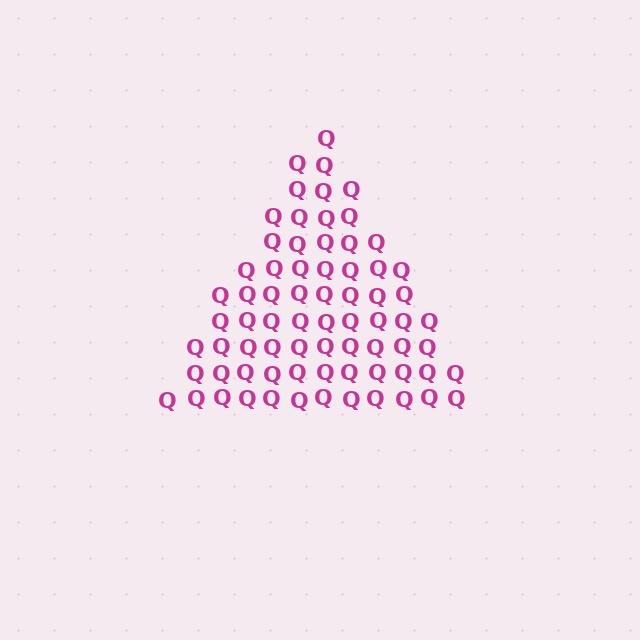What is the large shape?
The large shape is a triangle.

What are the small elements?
The small elements are letter Q's.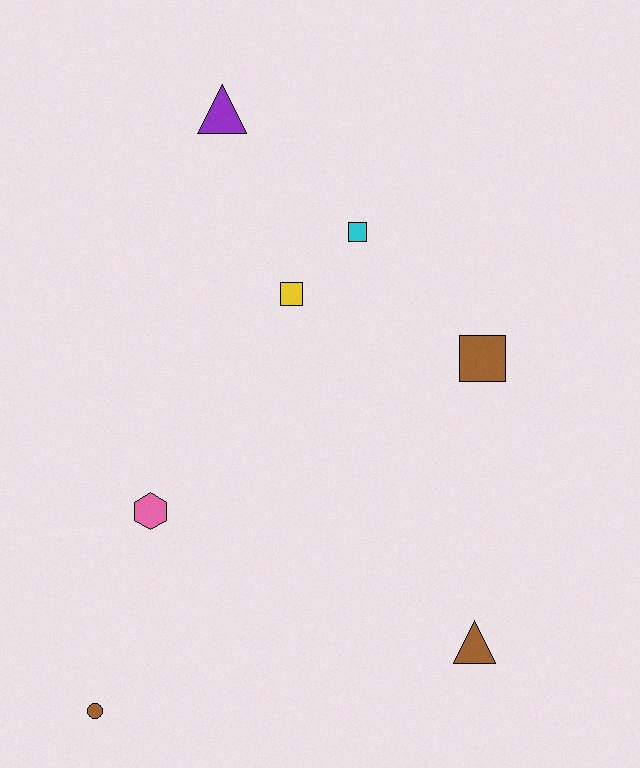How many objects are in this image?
There are 7 objects.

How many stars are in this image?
There are no stars.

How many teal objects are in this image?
There are no teal objects.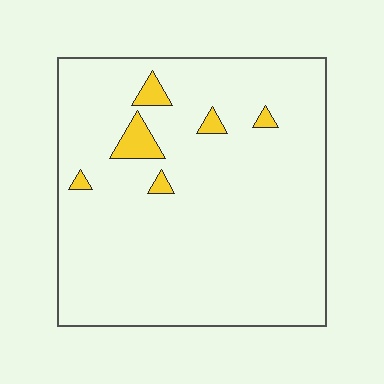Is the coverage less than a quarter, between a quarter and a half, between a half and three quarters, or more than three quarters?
Less than a quarter.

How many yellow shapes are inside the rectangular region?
6.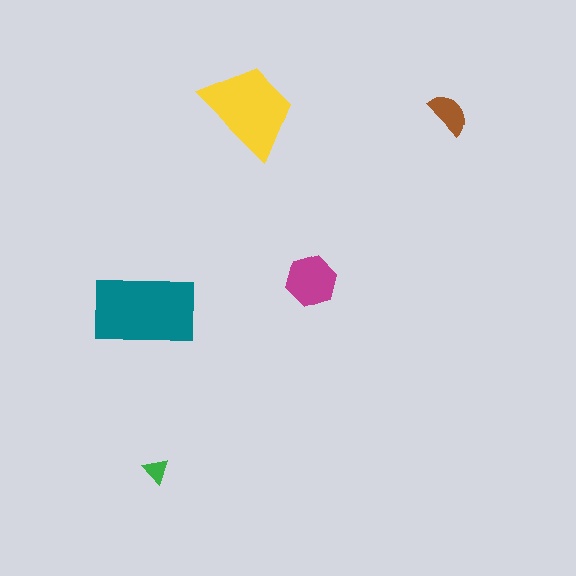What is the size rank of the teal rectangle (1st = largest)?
1st.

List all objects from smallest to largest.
The green triangle, the brown semicircle, the magenta hexagon, the yellow trapezoid, the teal rectangle.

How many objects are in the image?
There are 5 objects in the image.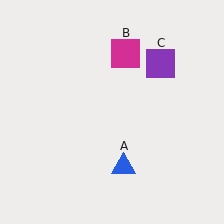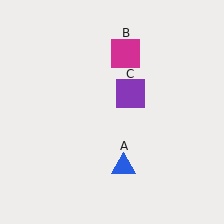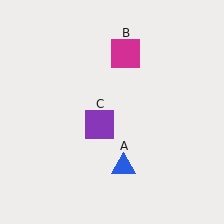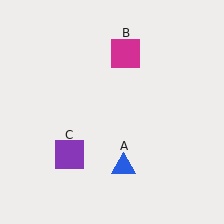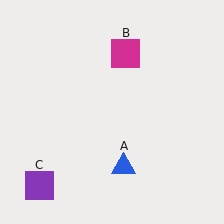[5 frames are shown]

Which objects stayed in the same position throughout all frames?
Blue triangle (object A) and magenta square (object B) remained stationary.